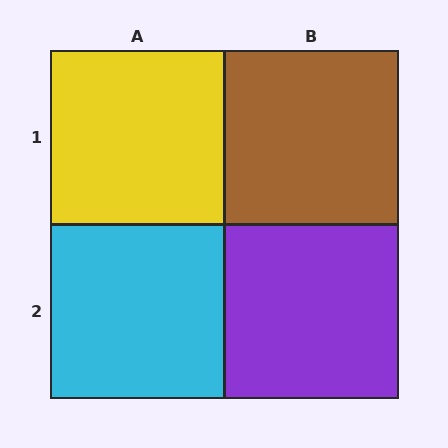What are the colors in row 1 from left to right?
Yellow, brown.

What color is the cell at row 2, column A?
Cyan.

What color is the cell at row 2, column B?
Purple.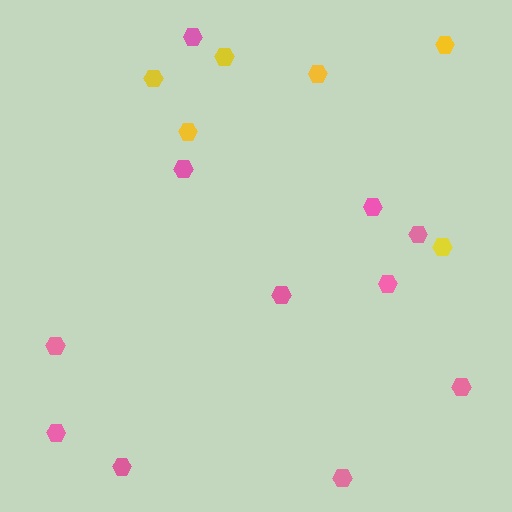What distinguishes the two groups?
There are 2 groups: one group of pink hexagons (11) and one group of yellow hexagons (6).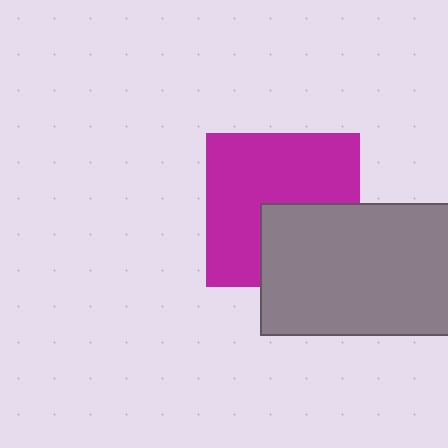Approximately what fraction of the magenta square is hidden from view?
Roughly 35% of the magenta square is hidden behind the gray rectangle.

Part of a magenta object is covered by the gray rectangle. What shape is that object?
It is a square.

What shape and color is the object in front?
The object in front is a gray rectangle.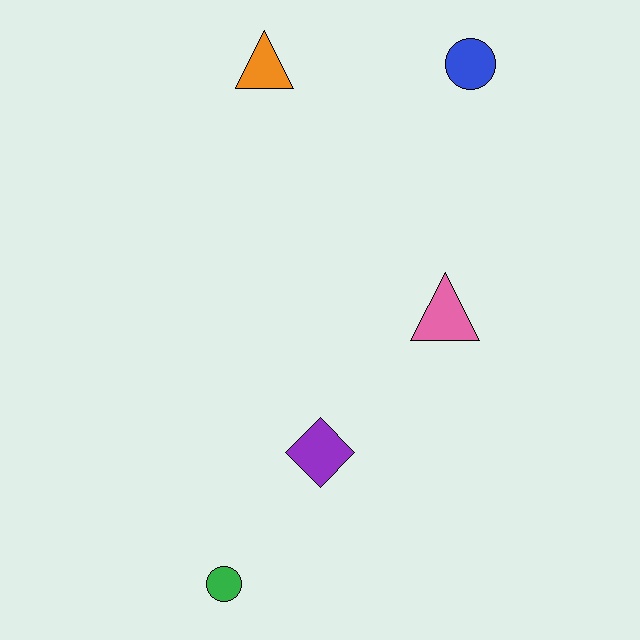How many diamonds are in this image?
There is 1 diamond.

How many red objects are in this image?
There are no red objects.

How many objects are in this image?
There are 5 objects.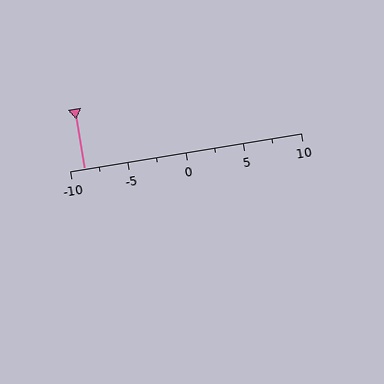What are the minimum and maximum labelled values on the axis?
The axis runs from -10 to 10.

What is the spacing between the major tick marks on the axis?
The major ticks are spaced 5 apart.